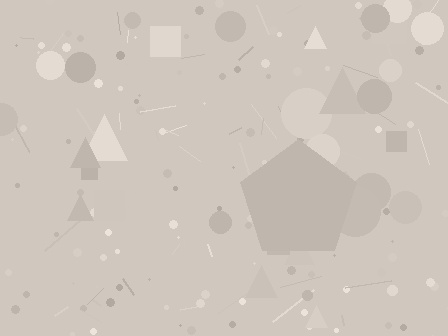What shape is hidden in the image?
A pentagon is hidden in the image.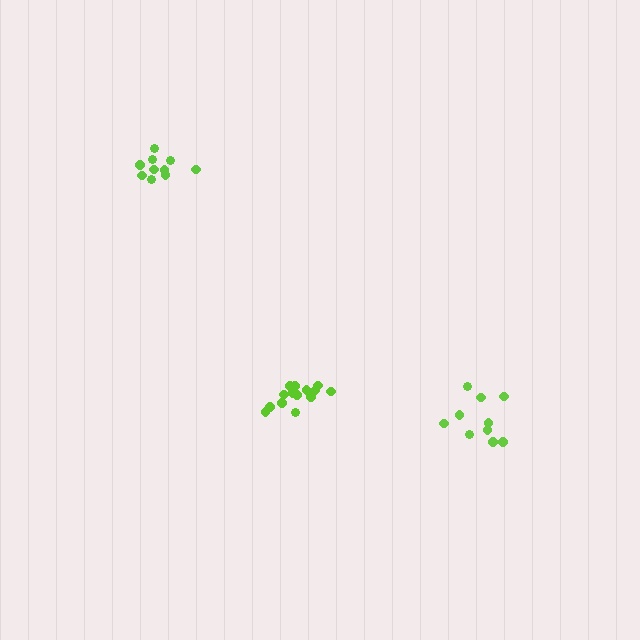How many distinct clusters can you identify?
There are 3 distinct clusters.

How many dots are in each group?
Group 1: 14 dots, Group 2: 10 dots, Group 3: 10 dots (34 total).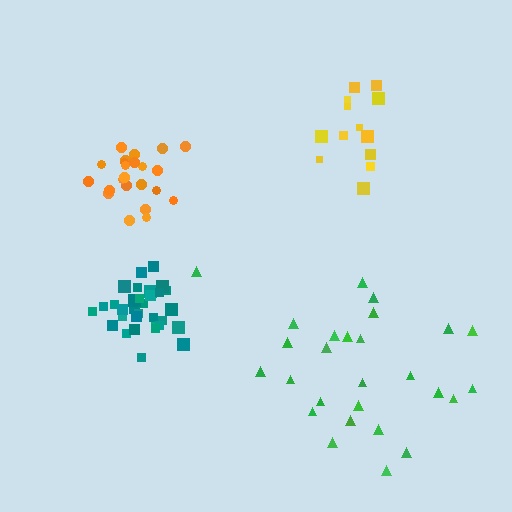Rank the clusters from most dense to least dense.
teal, orange, yellow, green.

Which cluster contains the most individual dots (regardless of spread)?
Teal (33).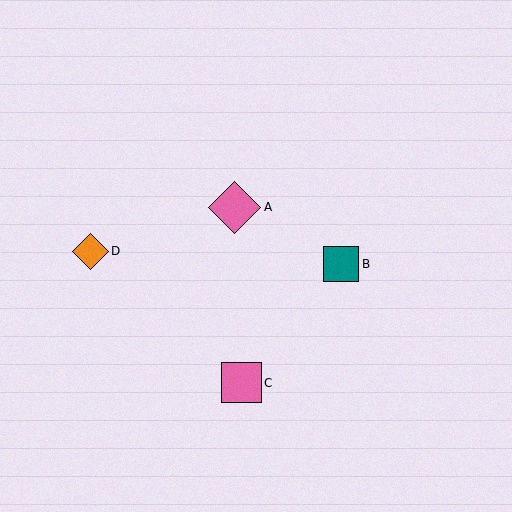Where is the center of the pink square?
The center of the pink square is at (241, 383).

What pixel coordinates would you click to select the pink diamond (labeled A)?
Click at (235, 207) to select the pink diamond A.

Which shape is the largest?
The pink diamond (labeled A) is the largest.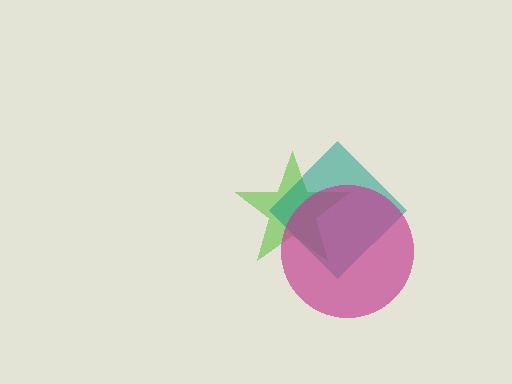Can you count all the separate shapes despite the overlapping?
Yes, there are 3 separate shapes.